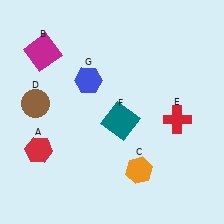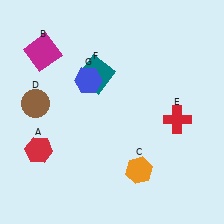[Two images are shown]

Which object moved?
The teal square (F) moved up.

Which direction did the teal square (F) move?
The teal square (F) moved up.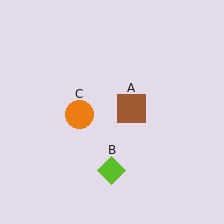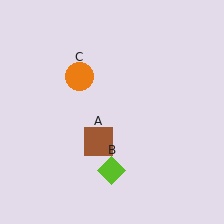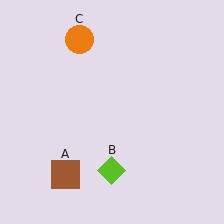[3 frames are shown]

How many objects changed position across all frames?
2 objects changed position: brown square (object A), orange circle (object C).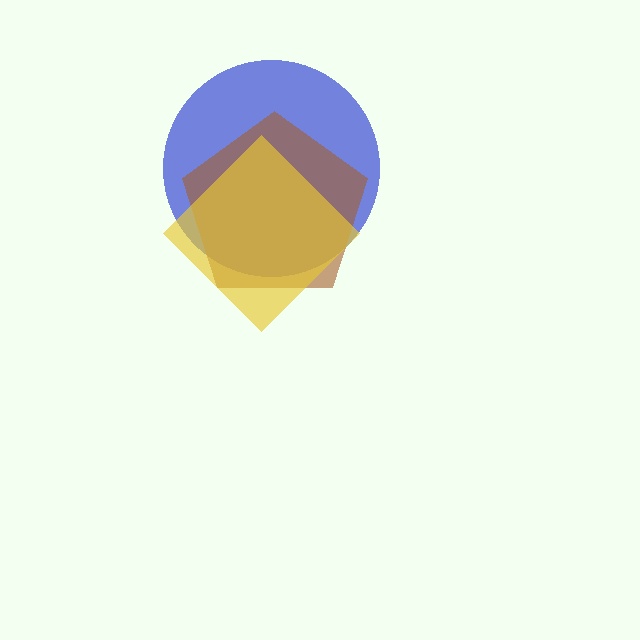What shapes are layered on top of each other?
The layered shapes are: a blue circle, a brown pentagon, a yellow diamond.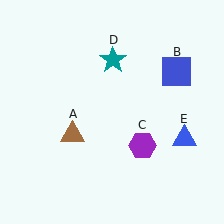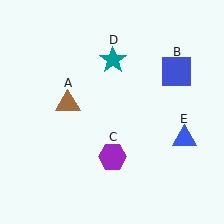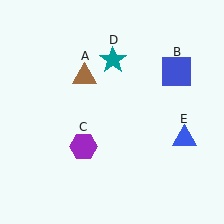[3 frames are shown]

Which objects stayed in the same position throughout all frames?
Blue square (object B) and teal star (object D) and blue triangle (object E) remained stationary.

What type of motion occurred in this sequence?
The brown triangle (object A), purple hexagon (object C) rotated clockwise around the center of the scene.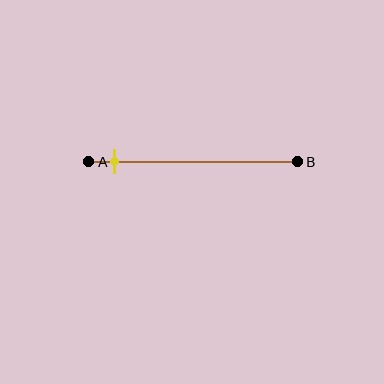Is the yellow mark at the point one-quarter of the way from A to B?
No, the mark is at about 10% from A, not at the 25% one-quarter point.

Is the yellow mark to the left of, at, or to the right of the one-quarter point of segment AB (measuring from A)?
The yellow mark is to the left of the one-quarter point of segment AB.